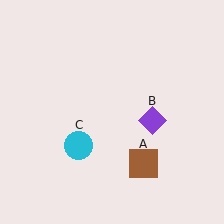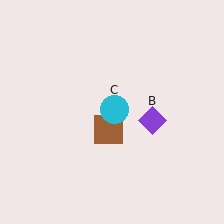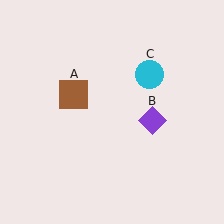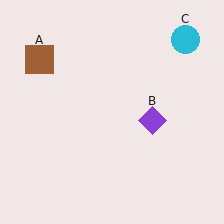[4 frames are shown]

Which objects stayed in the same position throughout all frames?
Purple diamond (object B) remained stationary.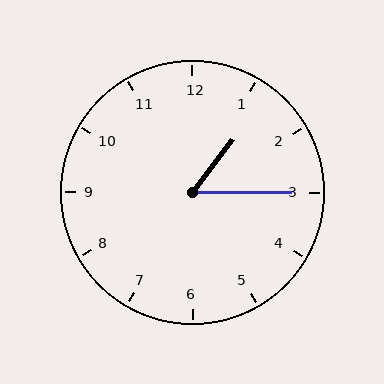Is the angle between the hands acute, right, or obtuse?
It is acute.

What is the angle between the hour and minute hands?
Approximately 52 degrees.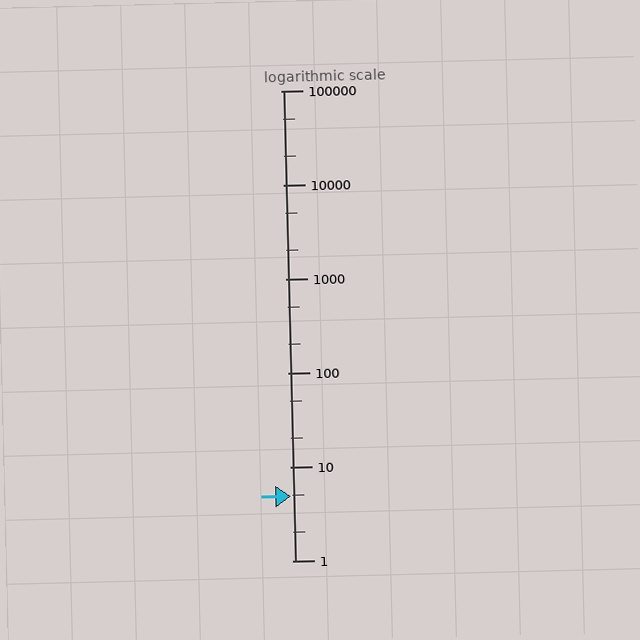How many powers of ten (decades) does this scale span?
The scale spans 5 decades, from 1 to 100000.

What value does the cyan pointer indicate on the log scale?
The pointer indicates approximately 4.8.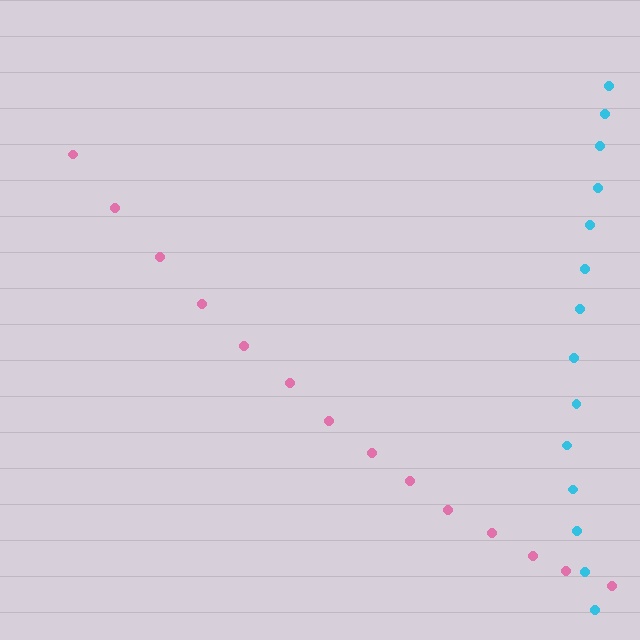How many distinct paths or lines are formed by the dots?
There are 2 distinct paths.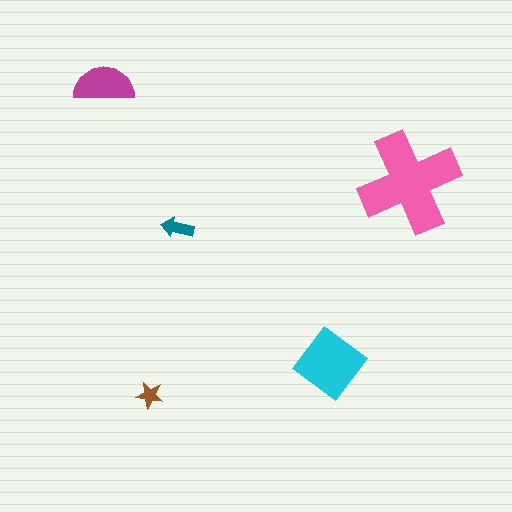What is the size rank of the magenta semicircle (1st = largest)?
3rd.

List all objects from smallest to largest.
The brown star, the teal arrow, the magenta semicircle, the cyan diamond, the pink cross.